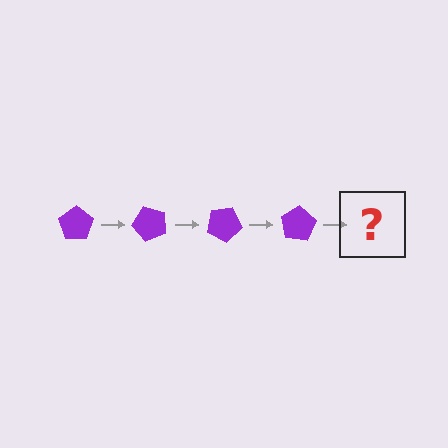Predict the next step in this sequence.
The next step is a purple pentagon rotated 200 degrees.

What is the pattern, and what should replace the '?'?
The pattern is that the pentagon rotates 50 degrees each step. The '?' should be a purple pentagon rotated 200 degrees.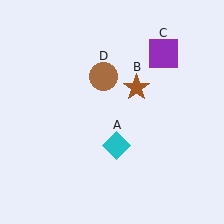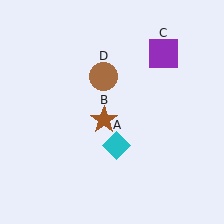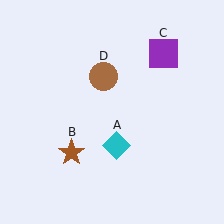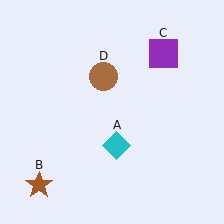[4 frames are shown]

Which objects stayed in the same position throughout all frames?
Cyan diamond (object A) and purple square (object C) and brown circle (object D) remained stationary.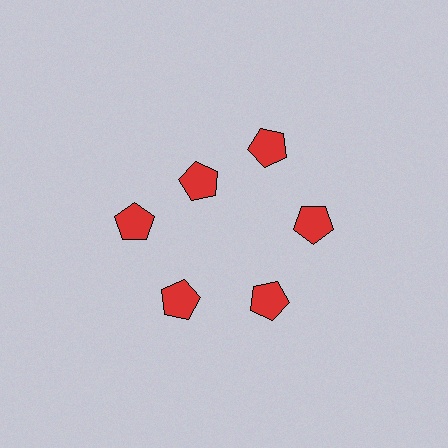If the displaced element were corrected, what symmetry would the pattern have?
It would have 6-fold rotational symmetry — the pattern would map onto itself every 60 degrees.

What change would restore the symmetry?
The symmetry would be restored by moving it outward, back onto the ring so that all 6 pentagons sit at equal angles and equal distance from the center.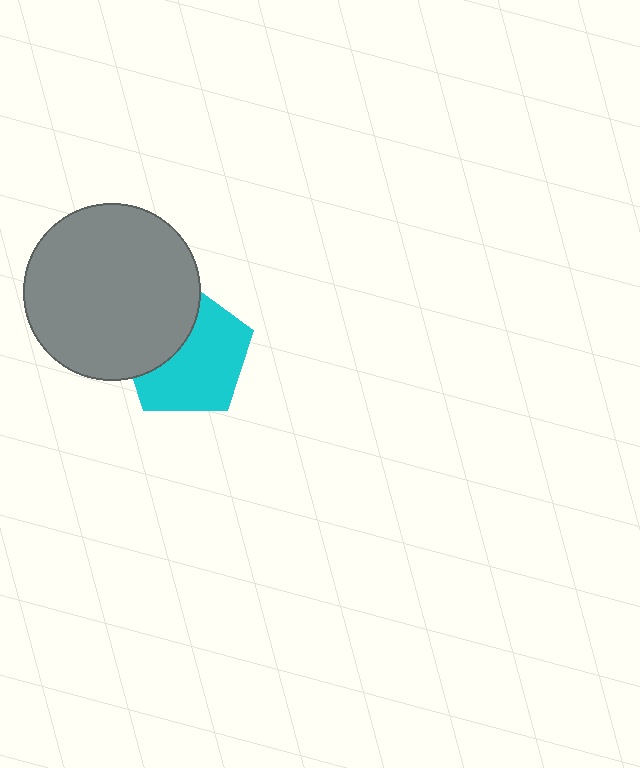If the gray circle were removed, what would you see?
You would see the complete cyan pentagon.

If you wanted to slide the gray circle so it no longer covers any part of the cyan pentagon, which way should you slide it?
Slide it left — that is the most direct way to separate the two shapes.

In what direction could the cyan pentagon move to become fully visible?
The cyan pentagon could move right. That would shift it out from behind the gray circle entirely.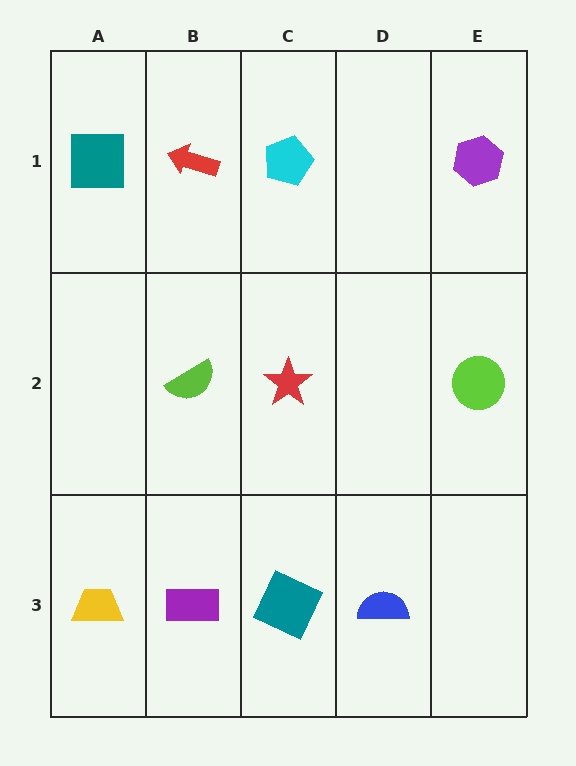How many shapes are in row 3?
4 shapes.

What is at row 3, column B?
A purple rectangle.